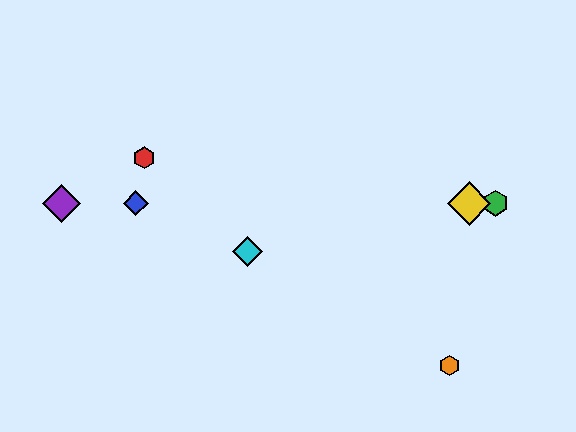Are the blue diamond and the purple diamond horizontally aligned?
Yes, both are at y≈203.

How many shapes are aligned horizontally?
4 shapes (the blue diamond, the green hexagon, the yellow diamond, the purple diamond) are aligned horizontally.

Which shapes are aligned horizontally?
The blue diamond, the green hexagon, the yellow diamond, the purple diamond are aligned horizontally.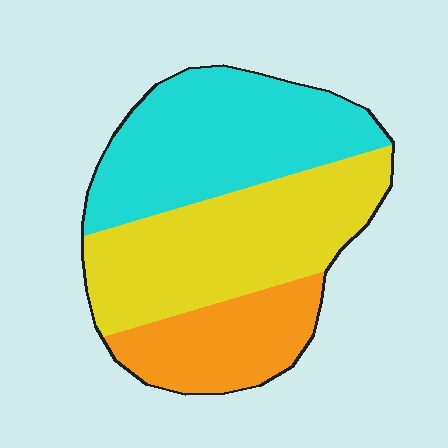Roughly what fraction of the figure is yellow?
Yellow takes up between a third and a half of the figure.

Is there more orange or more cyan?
Cyan.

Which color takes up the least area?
Orange, at roughly 20%.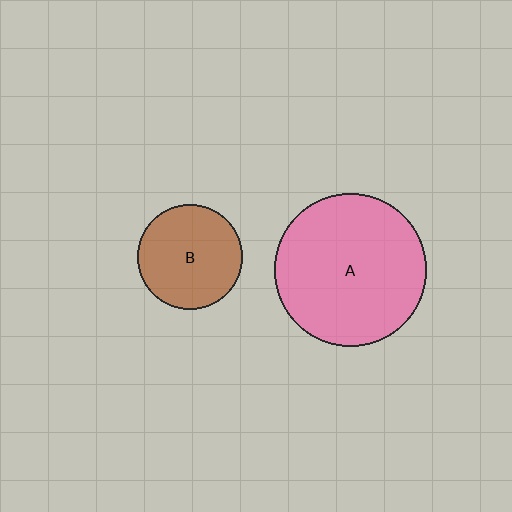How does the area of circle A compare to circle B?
Approximately 2.1 times.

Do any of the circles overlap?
No, none of the circles overlap.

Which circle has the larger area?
Circle A (pink).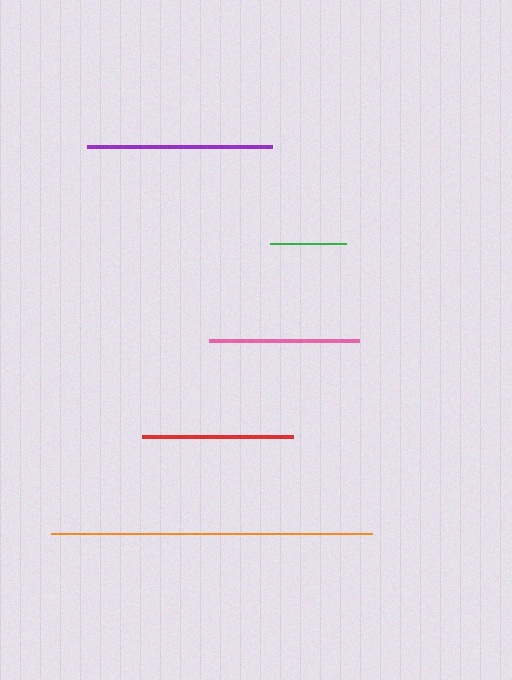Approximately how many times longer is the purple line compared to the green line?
The purple line is approximately 2.4 times the length of the green line.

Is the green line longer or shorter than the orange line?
The orange line is longer than the green line.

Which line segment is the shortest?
The green line is the shortest at approximately 77 pixels.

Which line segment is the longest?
The orange line is the longest at approximately 321 pixels.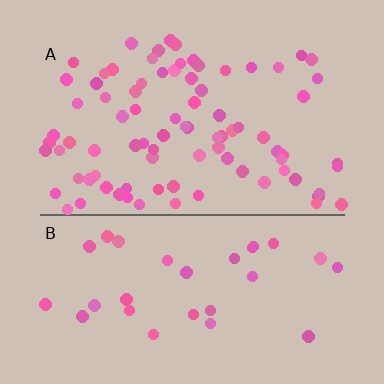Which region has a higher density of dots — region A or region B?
A (the top).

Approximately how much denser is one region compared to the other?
Approximately 2.7× — region A over region B.